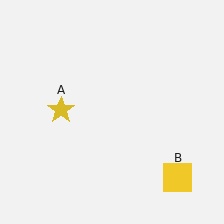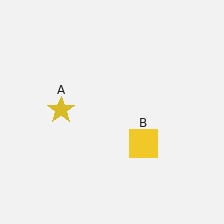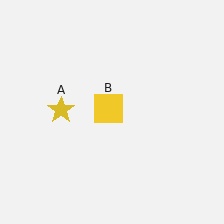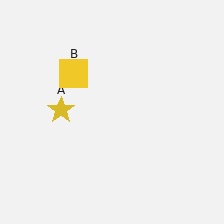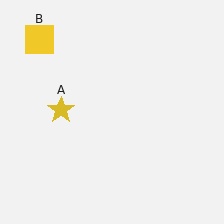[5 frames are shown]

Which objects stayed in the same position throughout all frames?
Yellow star (object A) remained stationary.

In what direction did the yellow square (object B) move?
The yellow square (object B) moved up and to the left.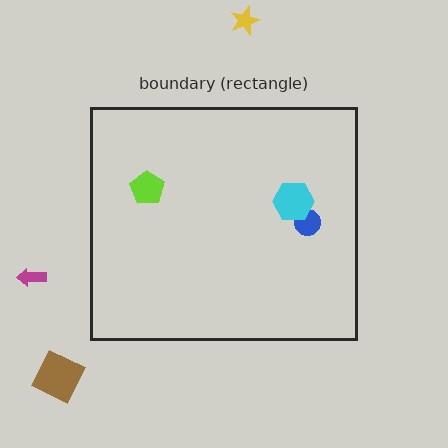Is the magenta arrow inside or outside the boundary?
Outside.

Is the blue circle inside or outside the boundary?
Inside.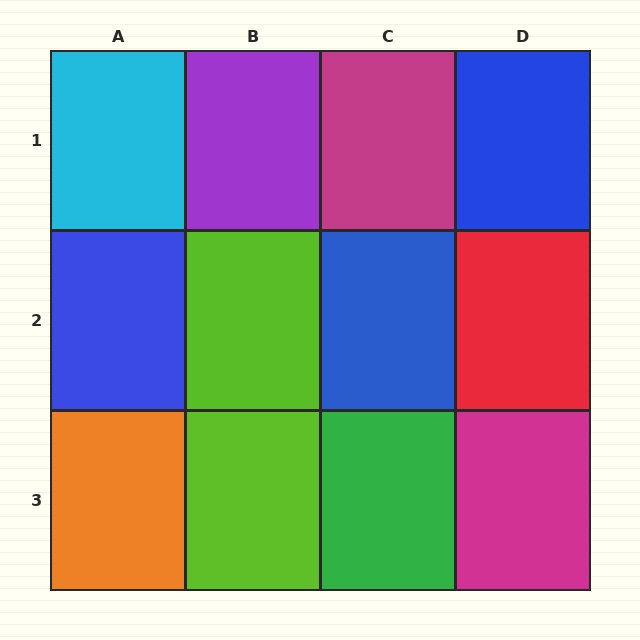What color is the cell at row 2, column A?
Blue.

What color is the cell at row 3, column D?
Magenta.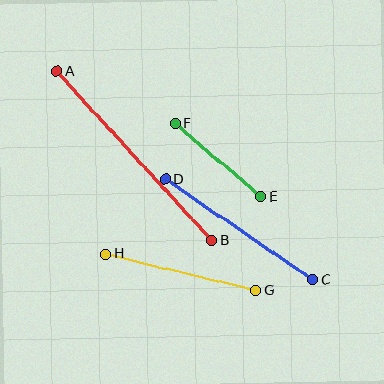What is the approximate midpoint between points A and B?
The midpoint is at approximately (134, 156) pixels.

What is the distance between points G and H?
The distance is approximately 154 pixels.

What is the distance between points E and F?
The distance is approximately 113 pixels.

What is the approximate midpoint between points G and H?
The midpoint is at approximately (181, 272) pixels.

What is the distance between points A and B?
The distance is approximately 229 pixels.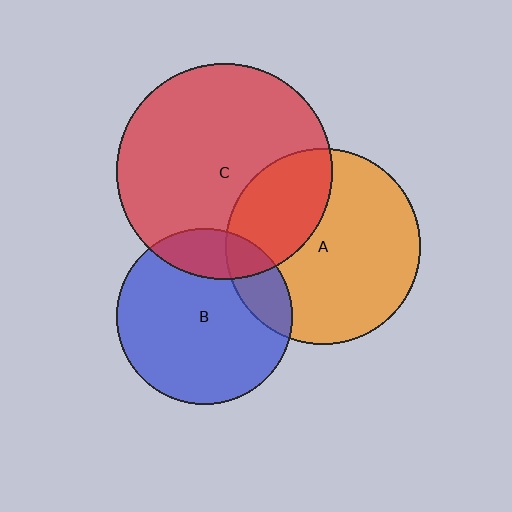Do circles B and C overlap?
Yes.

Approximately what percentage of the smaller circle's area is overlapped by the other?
Approximately 20%.